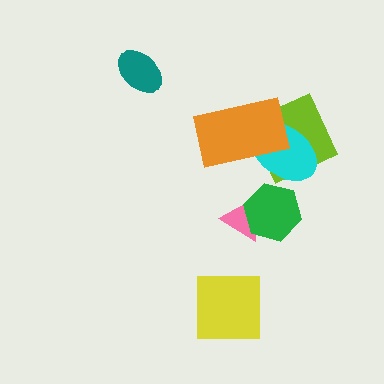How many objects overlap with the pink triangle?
1 object overlaps with the pink triangle.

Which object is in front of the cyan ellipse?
The orange rectangle is in front of the cyan ellipse.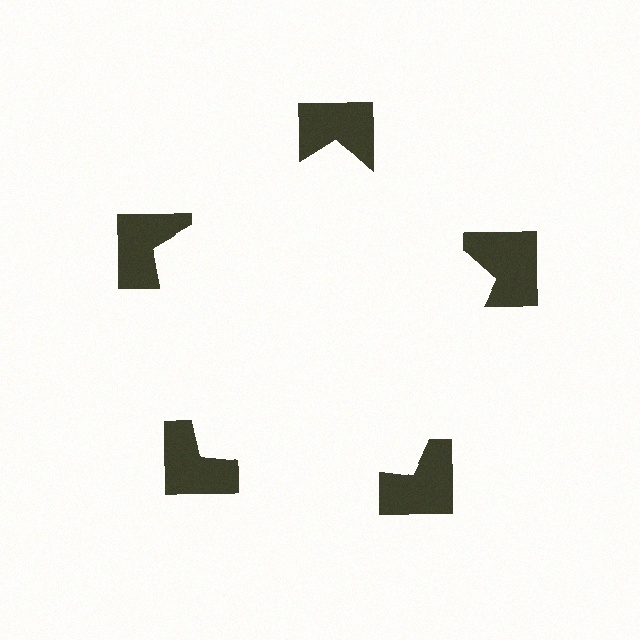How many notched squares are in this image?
There are 5 — one at each vertex of the illusory pentagon.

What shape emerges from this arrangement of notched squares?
An illusory pentagon — its edges are inferred from the aligned wedge cuts in the notched squares, not physically drawn.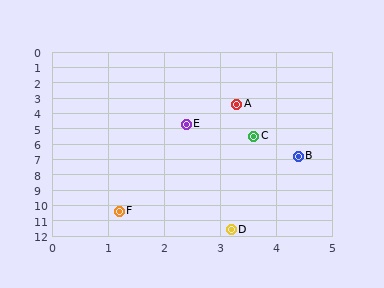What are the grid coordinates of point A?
Point A is at approximately (3.3, 3.4).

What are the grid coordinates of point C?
Point C is at approximately (3.6, 5.5).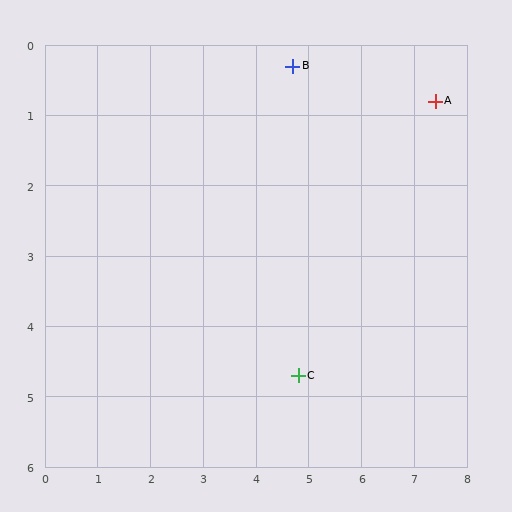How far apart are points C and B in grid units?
Points C and B are about 4.4 grid units apart.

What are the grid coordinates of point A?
Point A is at approximately (7.4, 0.8).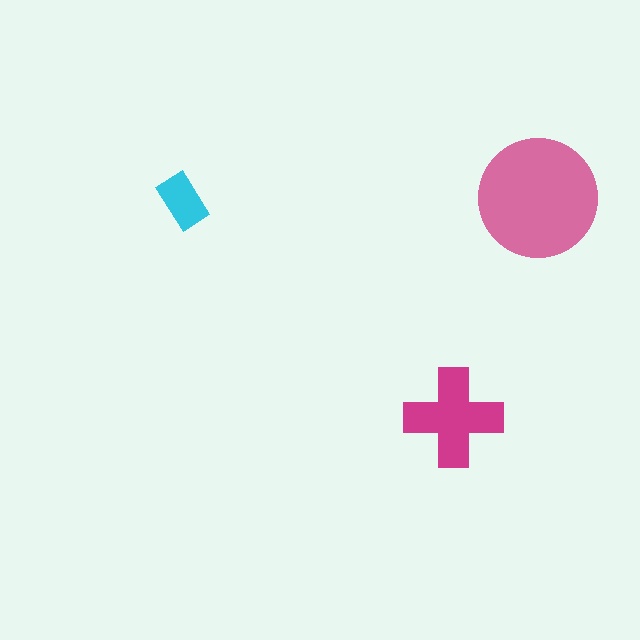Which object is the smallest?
The cyan rectangle.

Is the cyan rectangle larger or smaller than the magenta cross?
Smaller.